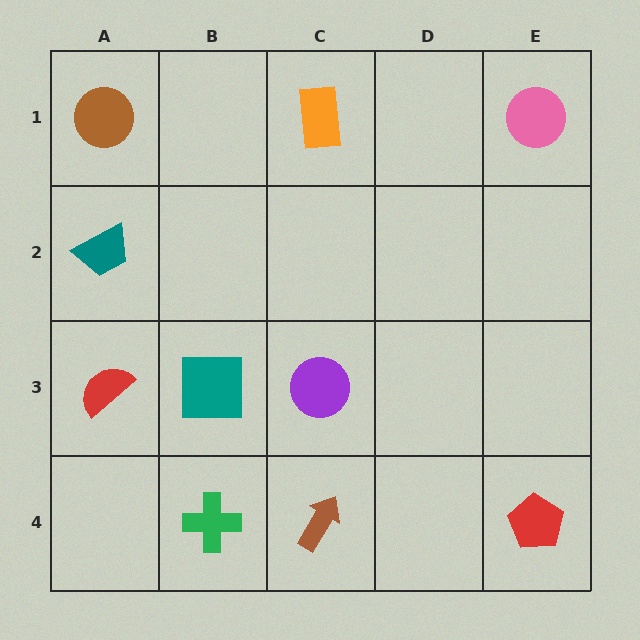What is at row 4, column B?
A green cross.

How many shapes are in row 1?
3 shapes.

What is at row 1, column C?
An orange rectangle.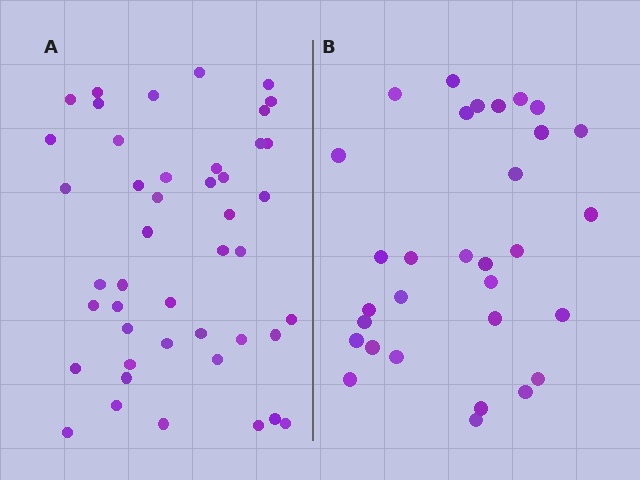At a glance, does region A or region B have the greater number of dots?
Region A (the left region) has more dots.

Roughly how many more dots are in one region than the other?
Region A has approximately 15 more dots than region B.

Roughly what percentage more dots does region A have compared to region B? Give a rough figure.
About 45% more.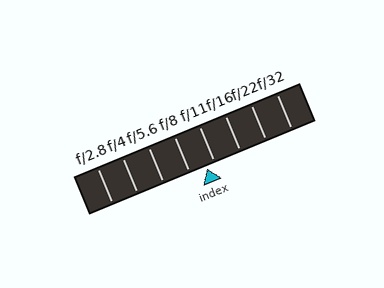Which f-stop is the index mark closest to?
The index mark is closest to f/11.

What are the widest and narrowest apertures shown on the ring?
The widest aperture shown is f/2.8 and the narrowest is f/32.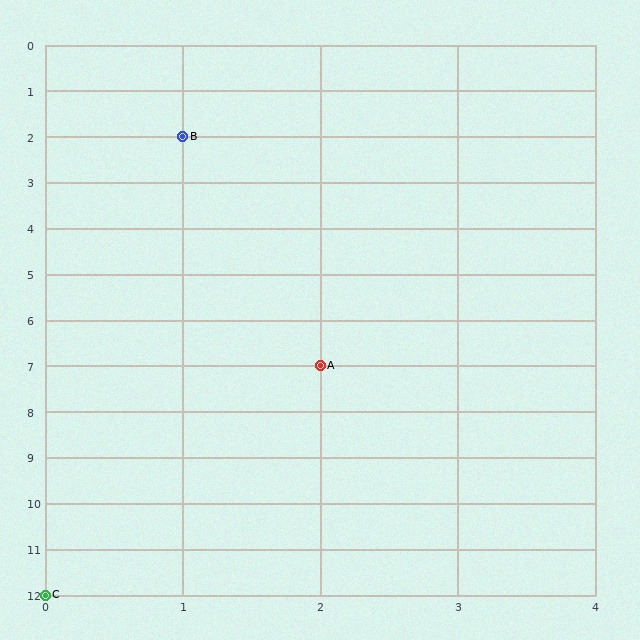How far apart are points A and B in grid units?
Points A and B are 1 column and 5 rows apart (about 5.1 grid units diagonally).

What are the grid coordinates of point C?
Point C is at grid coordinates (0, 12).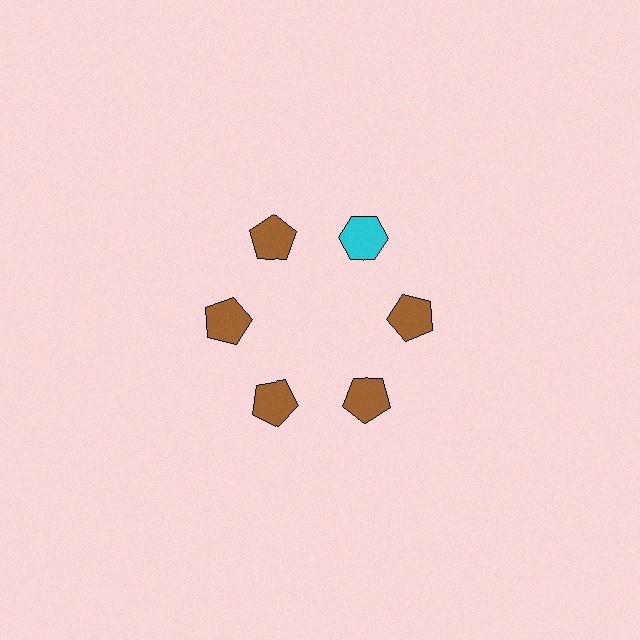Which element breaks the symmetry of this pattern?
The cyan hexagon at roughly the 1 o'clock position breaks the symmetry. All other shapes are brown pentagons.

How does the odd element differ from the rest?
It differs in both color (cyan instead of brown) and shape (hexagon instead of pentagon).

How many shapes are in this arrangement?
There are 6 shapes arranged in a ring pattern.